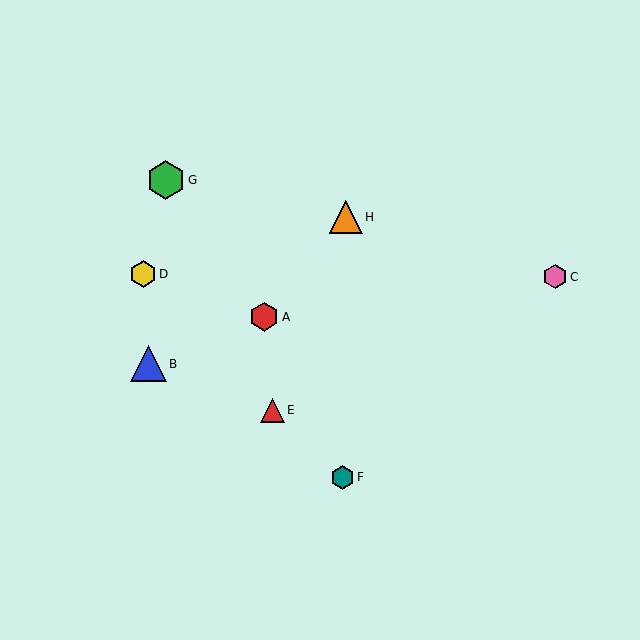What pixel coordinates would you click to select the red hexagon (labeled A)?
Click at (264, 317) to select the red hexagon A.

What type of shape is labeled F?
Shape F is a teal hexagon.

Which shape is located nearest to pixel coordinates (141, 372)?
The blue triangle (labeled B) at (149, 364) is nearest to that location.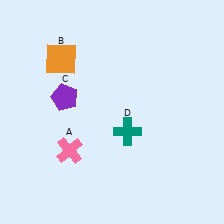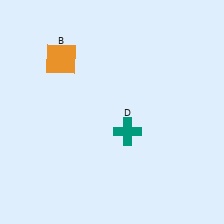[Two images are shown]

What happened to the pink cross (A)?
The pink cross (A) was removed in Image 2. It was in the bottom-left area of Image 1.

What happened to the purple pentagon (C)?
The purple pentagon (C) was removed in Image 2. It was in the top-left area of Image 1.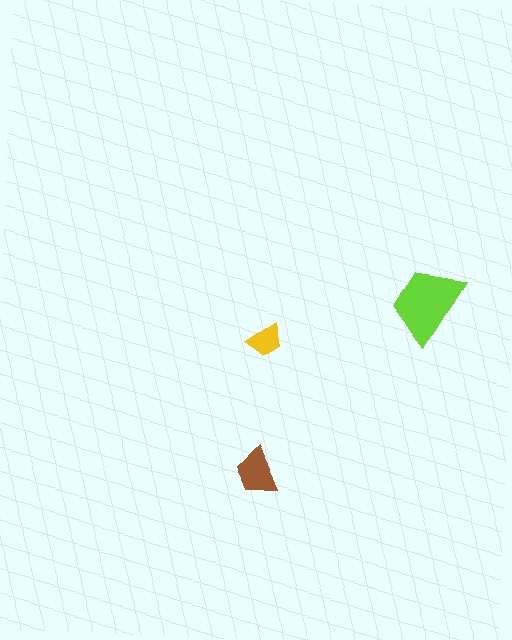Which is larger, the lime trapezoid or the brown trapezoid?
The lime one.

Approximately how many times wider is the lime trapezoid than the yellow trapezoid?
About 2 times wider.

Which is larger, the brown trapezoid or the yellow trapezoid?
The brown one.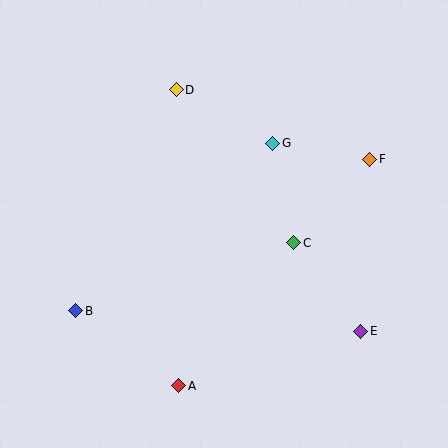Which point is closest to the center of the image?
Point C at (294, 243) is closest to the center.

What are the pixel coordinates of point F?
Point F is at (370, 159).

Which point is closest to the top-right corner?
Point F is closest to the top-right corner.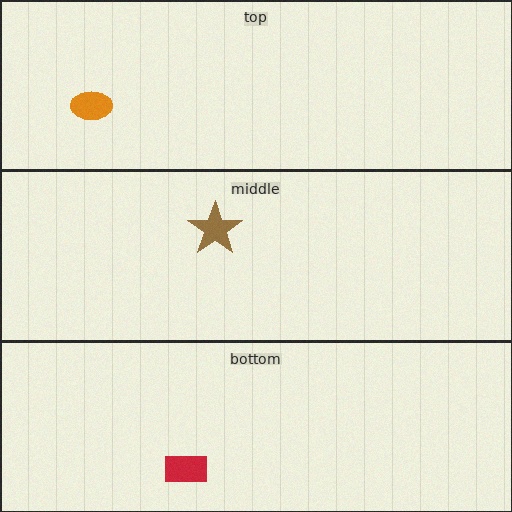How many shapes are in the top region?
1.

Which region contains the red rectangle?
The bottom region.